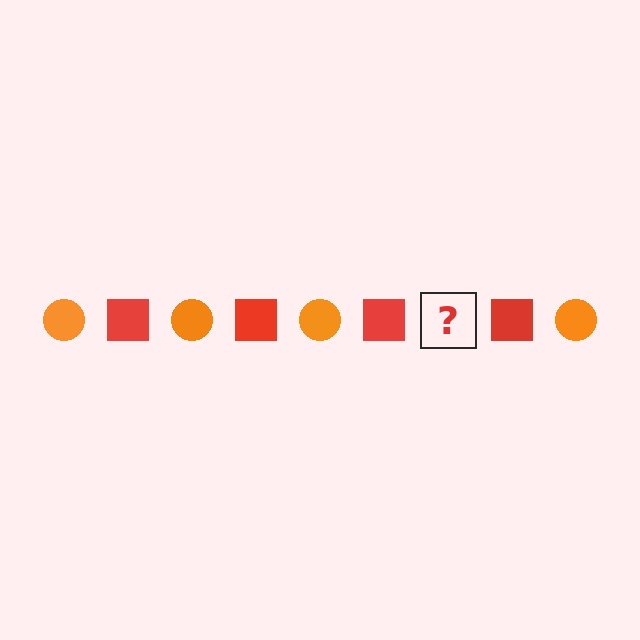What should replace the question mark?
The question mark should be replaced with an orange circle.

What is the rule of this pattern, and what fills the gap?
The rule is that the pattern alternates between orange circle and red square. The gap should be filled with an orange circle.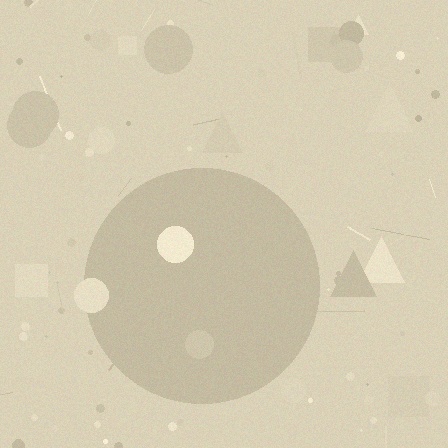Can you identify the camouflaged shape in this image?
The camouflaged shape is a circle.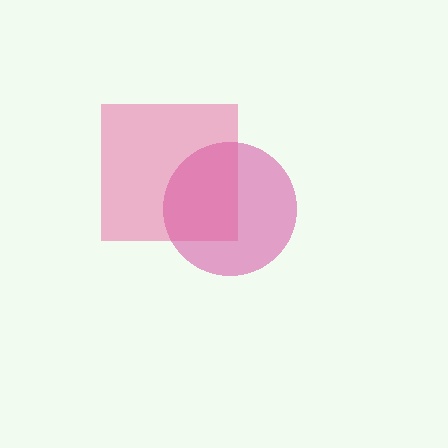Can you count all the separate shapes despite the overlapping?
Yes, there are 2 separate shapes.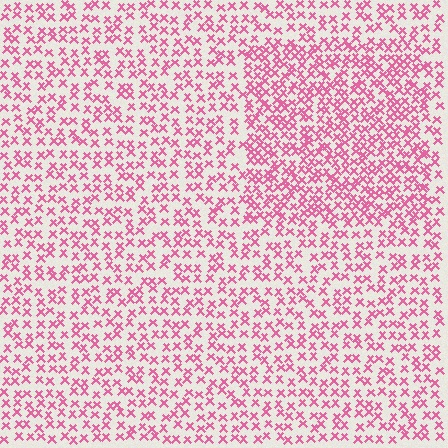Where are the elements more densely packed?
The elements are more densely packed inside the rectangle boundary.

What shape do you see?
I see a rectangle.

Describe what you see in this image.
The image contains small pink elements arranged at two different densities. A rectangle-shaped region is visible where the elements are more densely packed than the surrounding area.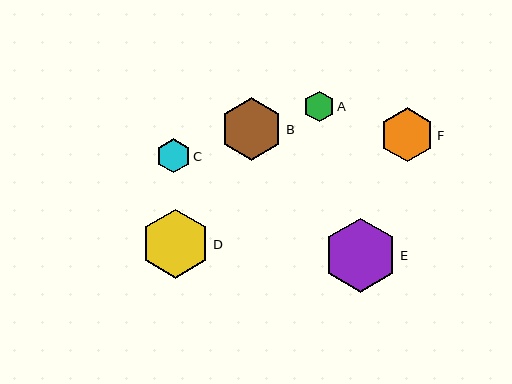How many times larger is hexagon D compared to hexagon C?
Hexagon D is approximately 2.0 times the size of hexagon C.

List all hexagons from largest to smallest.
From largest to smallest: E, D, B, F, C, A.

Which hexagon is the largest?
Hexagon E is the largest with a size of approximately 74 pixels.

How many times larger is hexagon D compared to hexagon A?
Hexagon D is approximately 2.2 times the size of hexagon A.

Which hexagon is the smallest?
Hexagon A is the smallest with a size of approximately 31 pixels.